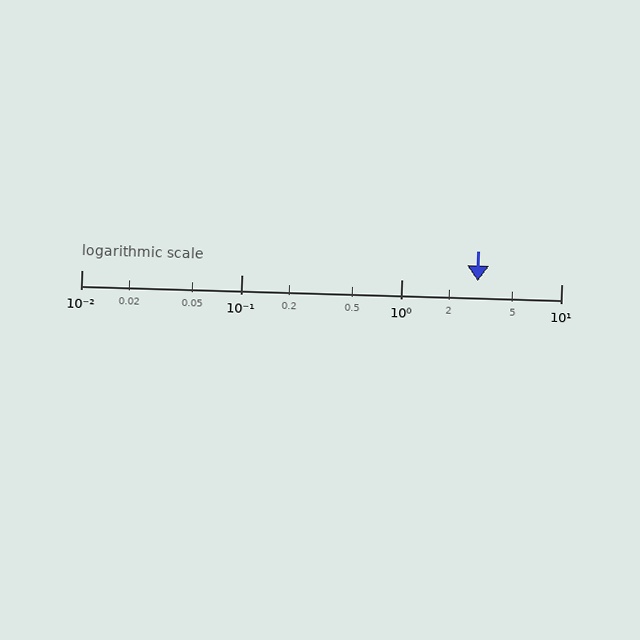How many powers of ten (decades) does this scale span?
The scale spans 3 decades, from 0.01 to 10.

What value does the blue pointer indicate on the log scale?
The pointer indicates approximately 3.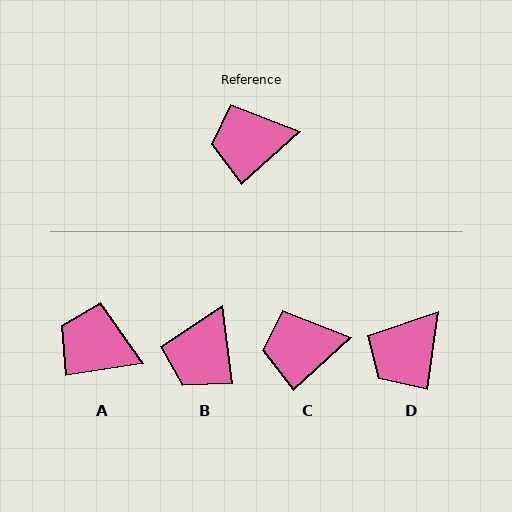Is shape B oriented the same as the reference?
No, it is off by about 55 degrees.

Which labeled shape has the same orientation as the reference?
C.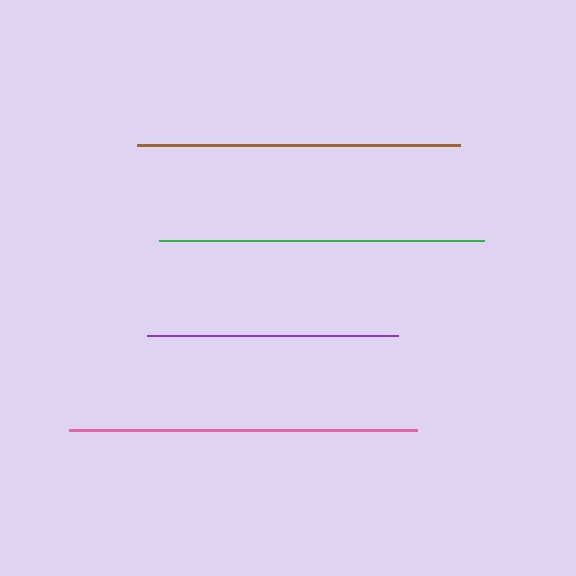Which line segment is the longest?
The pink line is the longest at approximately 348 pixels.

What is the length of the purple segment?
The purple segment is approximately 251 pixels long.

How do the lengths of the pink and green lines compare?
The pink and green lines are approximately the same length.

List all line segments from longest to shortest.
From longest to shortest: pink, green, brown, purple.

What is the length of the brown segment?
The brown segment is approximately 322 pixels long.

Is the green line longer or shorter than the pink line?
The pink line is longer than the green line.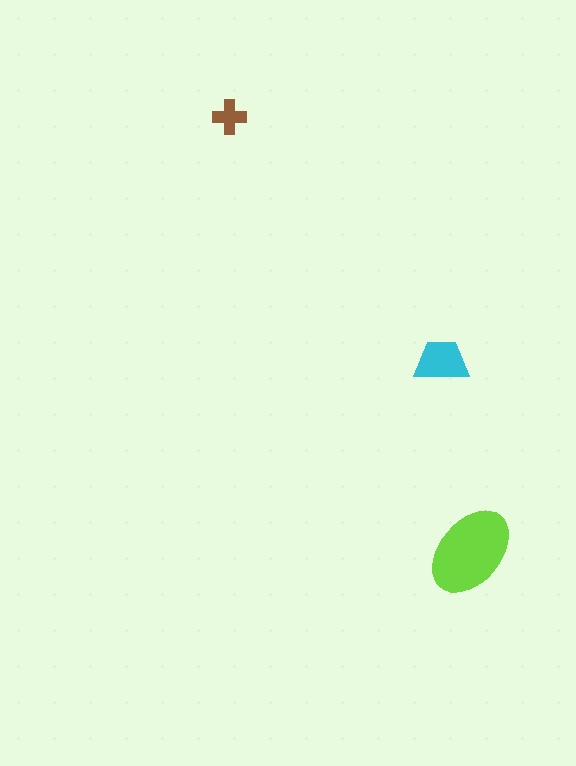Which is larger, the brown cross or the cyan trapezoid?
The cyan trapezoid.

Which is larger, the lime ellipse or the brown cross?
The lime ellipse.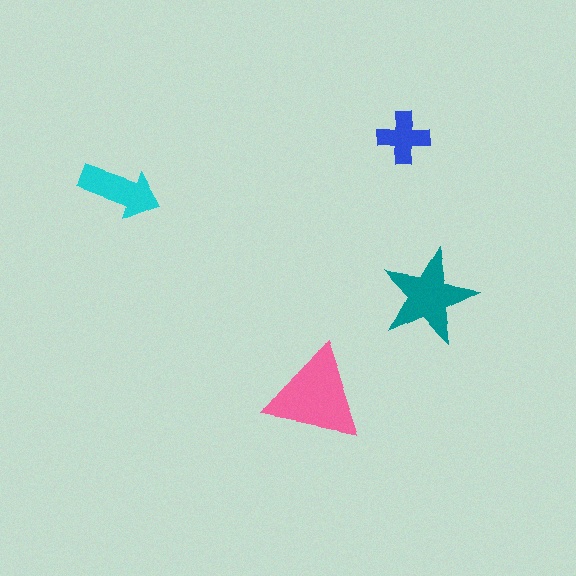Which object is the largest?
The pink triangle.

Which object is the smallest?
The blue cross.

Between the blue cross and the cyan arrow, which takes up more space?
The cyan arrow.